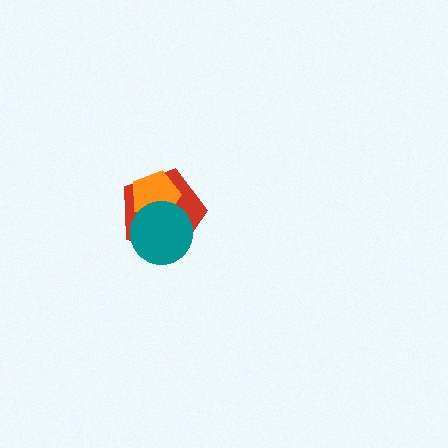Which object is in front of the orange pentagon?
The teal circle is in front of the orange pentagon.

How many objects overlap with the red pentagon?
2 objects overlap with the red pentagon.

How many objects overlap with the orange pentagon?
2 objects overlap with the orange pentagon.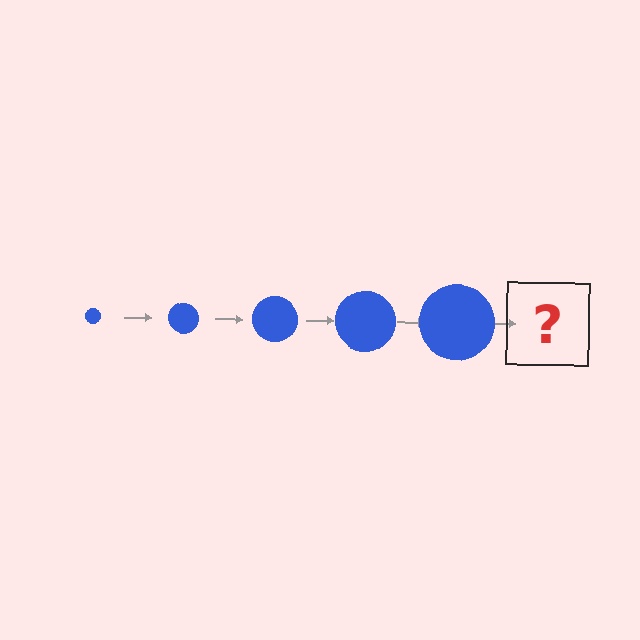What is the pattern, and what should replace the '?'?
The pattern is that the circle gets progressively larger each step. The '?' should be a blue circle, larger than the previous one.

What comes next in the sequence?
The next element should be a blue circle, larger than the previous one.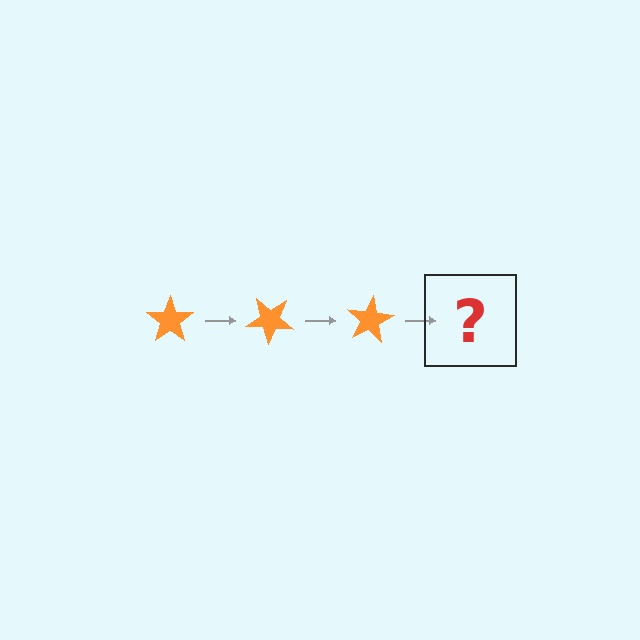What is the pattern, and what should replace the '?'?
The pattern is that the star rotates 40 degrees each step. The '?' should be an orange star rotated 120 degrees.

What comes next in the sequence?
The next element should be an orange star rotated 120 degrees.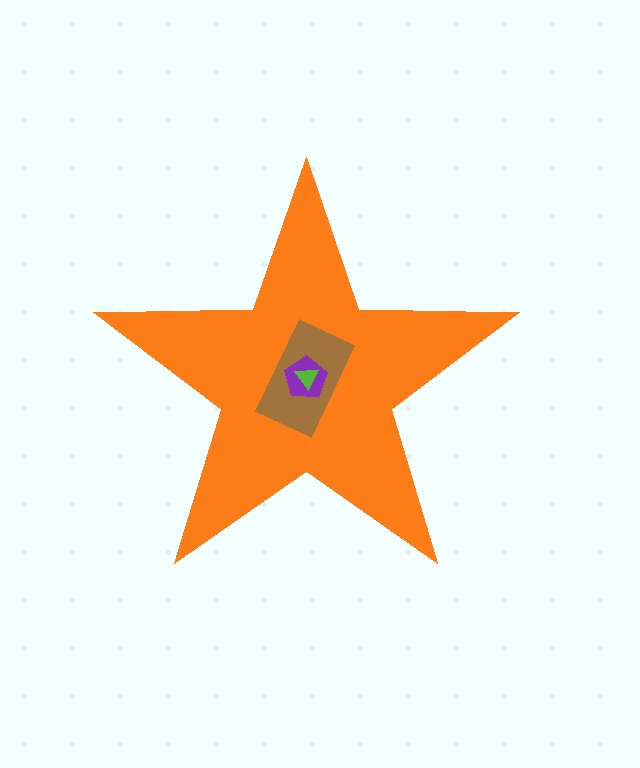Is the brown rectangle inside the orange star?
Yes.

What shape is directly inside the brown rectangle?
The purple pentagon.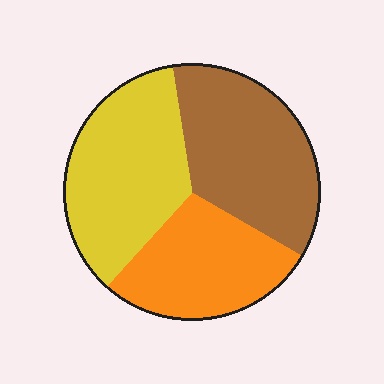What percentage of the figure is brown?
Brown covers 36% of the figure.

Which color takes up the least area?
Orange, at roughly 30%.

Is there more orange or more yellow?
Yellow.